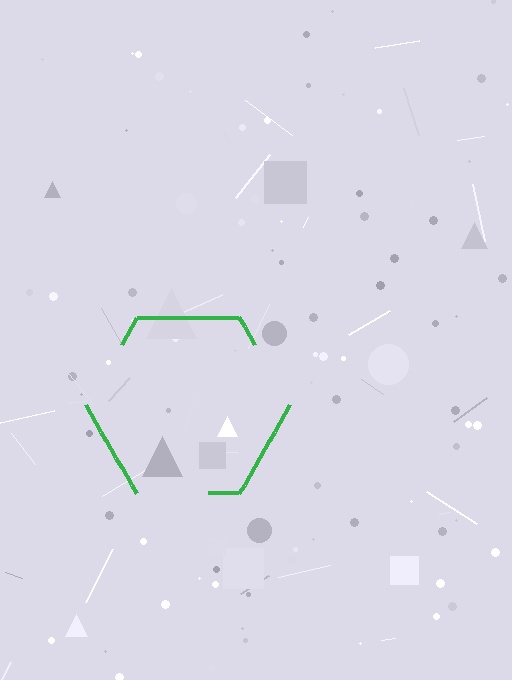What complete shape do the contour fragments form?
The contour fragments form a hexagon.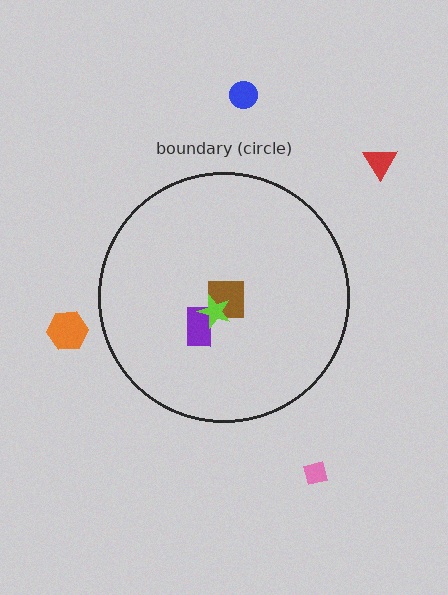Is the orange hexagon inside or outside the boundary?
Outside.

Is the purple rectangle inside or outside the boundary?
Inside.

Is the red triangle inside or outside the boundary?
Outside.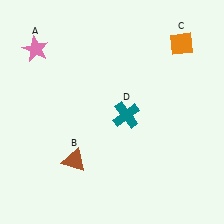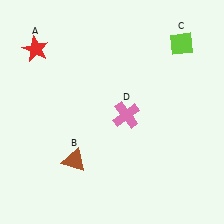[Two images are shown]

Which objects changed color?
A changed from pink to red. C changed from orange to lime. D changed from teal to pink.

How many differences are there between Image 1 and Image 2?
There are 3 differences between the two images.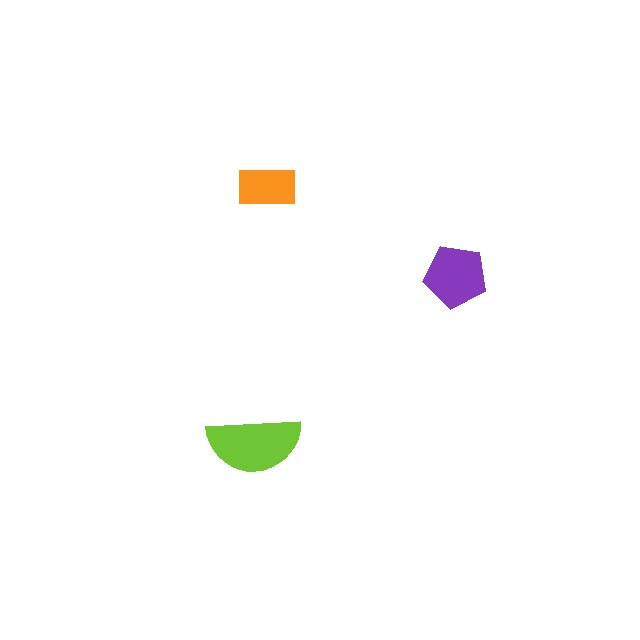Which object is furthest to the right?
The purple pentagon is rightmost.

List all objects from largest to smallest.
The lime semicircle, the purple pentagon, the orange rectangle.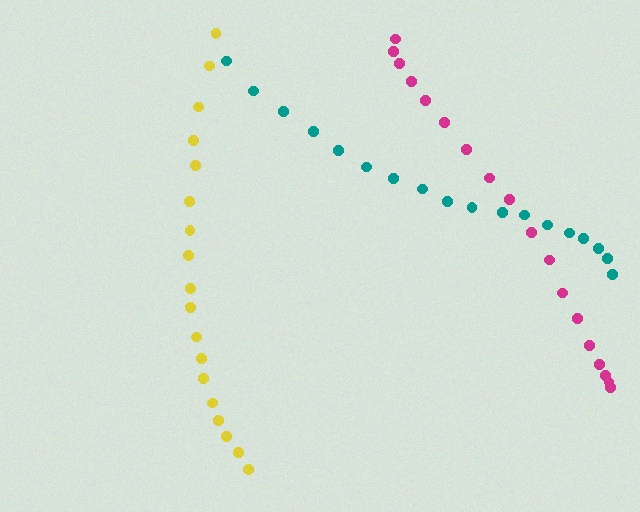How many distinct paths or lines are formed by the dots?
There are 3 distinct paths.